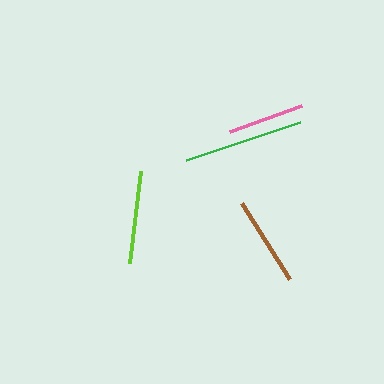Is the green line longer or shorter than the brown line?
The green line is longer than the brown line.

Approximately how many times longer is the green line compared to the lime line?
The green line is approximately 1.3 times the length of the lime line.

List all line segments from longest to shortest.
From longest to shortest: green, lime, brown, pink.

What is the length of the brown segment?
The brown segment is approximately 89 pixels long.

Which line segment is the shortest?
The pink line is the shortest at approximately 76 pixels.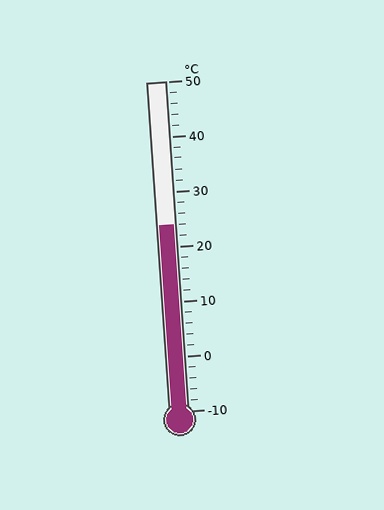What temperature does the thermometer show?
The thermometer shows approximately 24°C.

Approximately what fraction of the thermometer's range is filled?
The thermometer is filled to approximately 55% of its range.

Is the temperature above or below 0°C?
The temperature is above 0°C.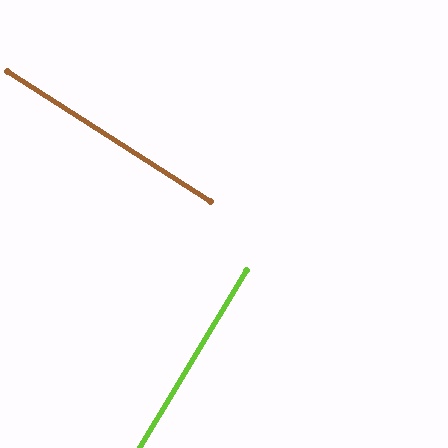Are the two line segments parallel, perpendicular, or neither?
Perpendicular — they meet at approximately 88°.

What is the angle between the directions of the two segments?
Approximately 88 degrees.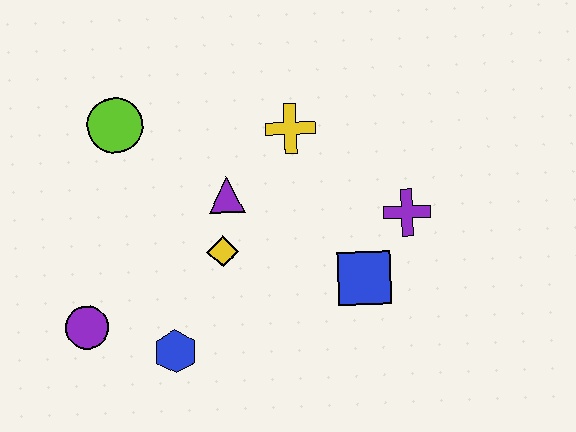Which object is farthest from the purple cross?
The purple circle is farthest from the purple cross.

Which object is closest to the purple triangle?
The yellow diamond is closest to the purple triangle.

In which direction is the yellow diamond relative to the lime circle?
The yellow diamond is below the lime circle.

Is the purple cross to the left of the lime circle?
No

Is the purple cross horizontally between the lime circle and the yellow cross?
No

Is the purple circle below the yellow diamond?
Yes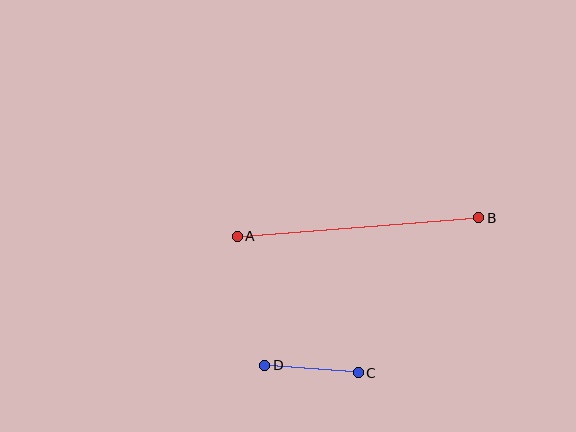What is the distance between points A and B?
The distance is approximately 242 pixels.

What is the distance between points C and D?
The distance is approximately 94 pixels.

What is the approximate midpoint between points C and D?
The midpoint is at approximately (312, 369) pixels.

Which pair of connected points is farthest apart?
Points A and B are farthest apart.